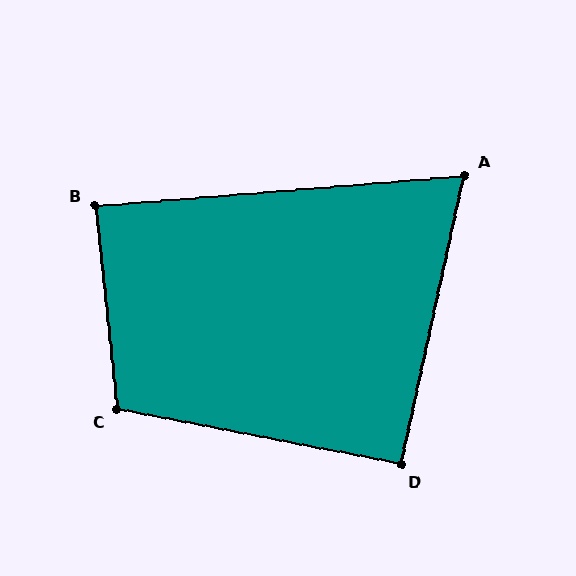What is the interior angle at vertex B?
Approximately 89 degrees (approximately right).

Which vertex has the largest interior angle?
C, at approximately 107 degrees.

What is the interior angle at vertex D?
Approximately 91 degrees (approximately right).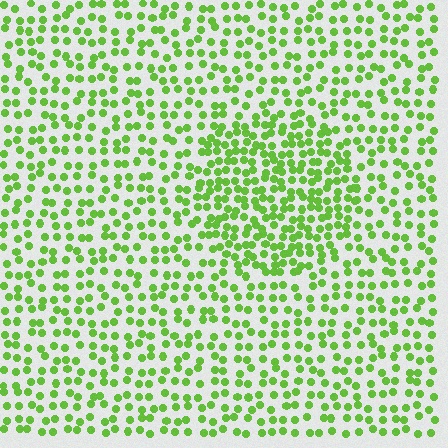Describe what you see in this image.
The image contains small lime elements arranged at two different densities. A circle-shaped region is visible where the elements are more densely packed than the surrounding area.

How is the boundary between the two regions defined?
The boundary is defined by a change in element density (approximately 1.7x ratio). All elements are the same color, size, and shape.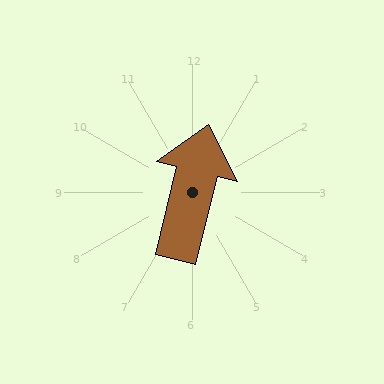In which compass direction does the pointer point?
North.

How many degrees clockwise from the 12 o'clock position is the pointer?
Approximately 14 degrees.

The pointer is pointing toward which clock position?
Roughly 12 o'clock.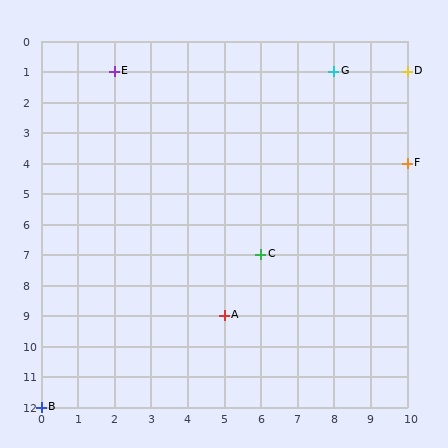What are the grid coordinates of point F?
Point F is at grid coordinates (10, 4).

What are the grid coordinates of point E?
Point E is at grid coordinates (2, 1).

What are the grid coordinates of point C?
Point C is at grid coordinates (6, 7).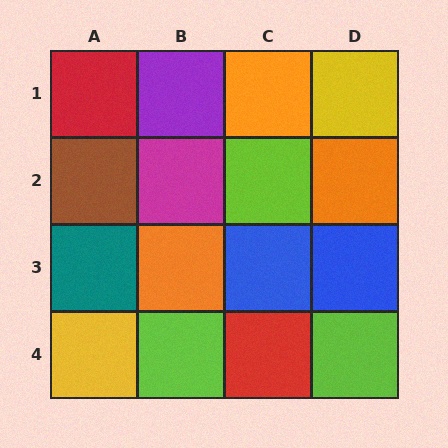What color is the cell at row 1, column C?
Orange.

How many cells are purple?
1 cell is purple.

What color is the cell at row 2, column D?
Orange.